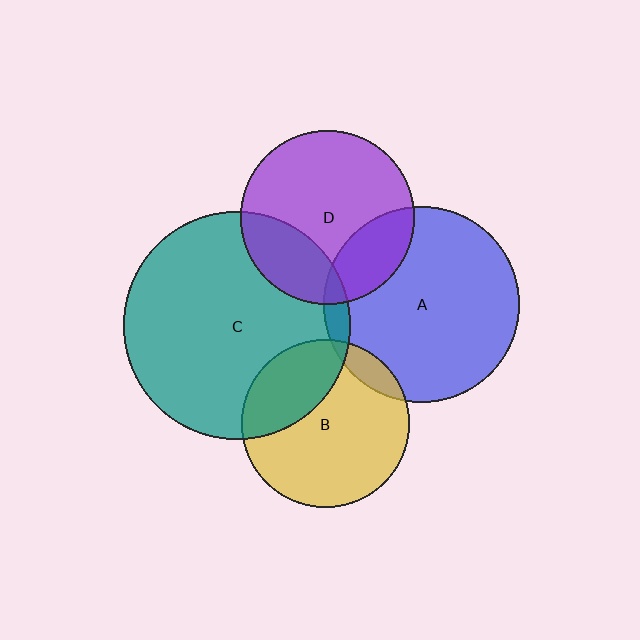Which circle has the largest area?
Circle C (teal).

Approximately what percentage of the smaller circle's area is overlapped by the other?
Approximately 20%.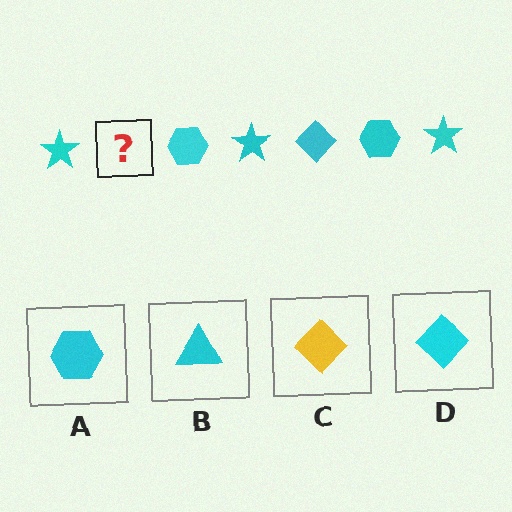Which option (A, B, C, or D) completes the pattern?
D.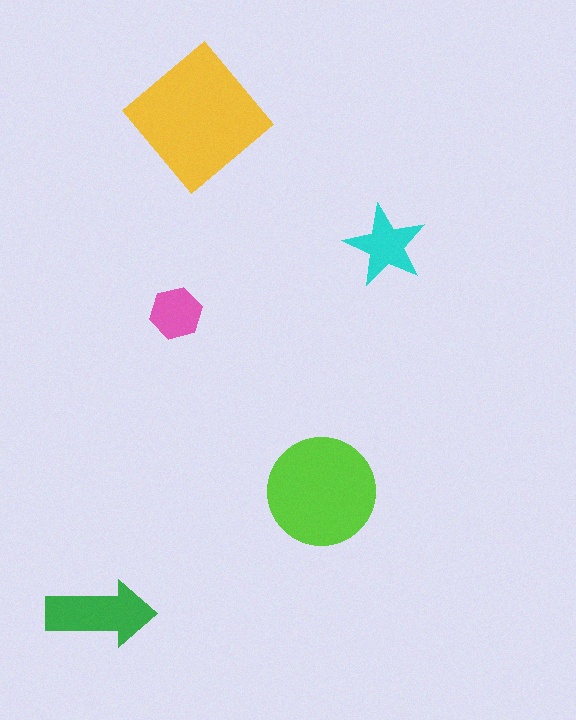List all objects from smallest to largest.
The pink hexagon, the cyan star, the green arrow, the lime circle, the yellow diamond.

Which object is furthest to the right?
The cyan star is rightmost.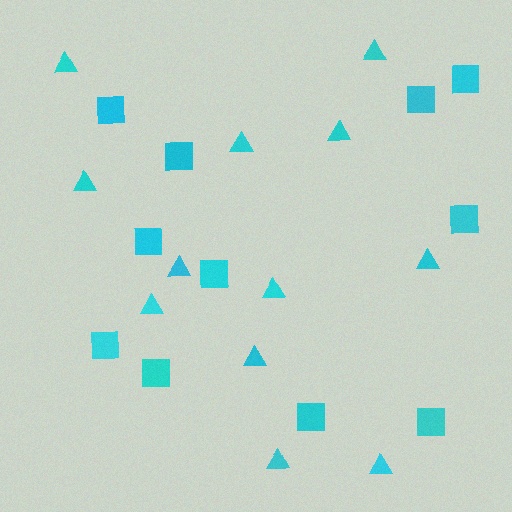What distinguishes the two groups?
There are 2 groups: one group of triangles (12) and one group of squares (11).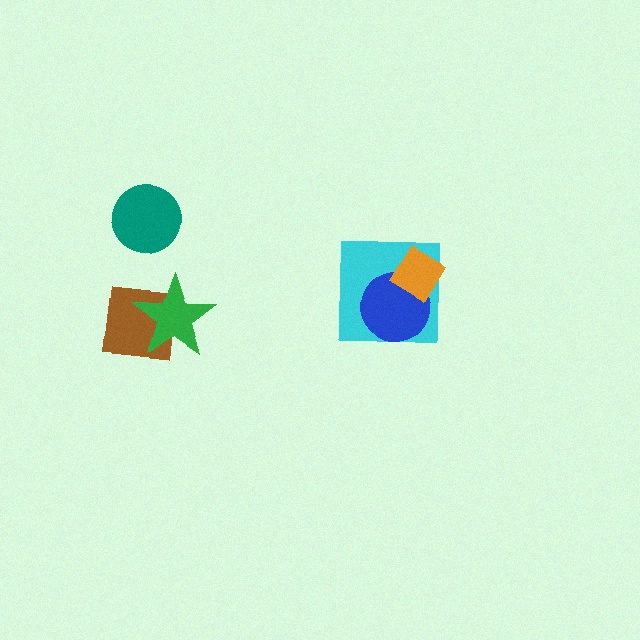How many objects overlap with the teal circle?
0 objects overlap with the teal circle.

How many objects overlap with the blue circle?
2 objects overlap with the blue circle.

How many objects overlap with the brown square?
1 object overlaps with the brown square.